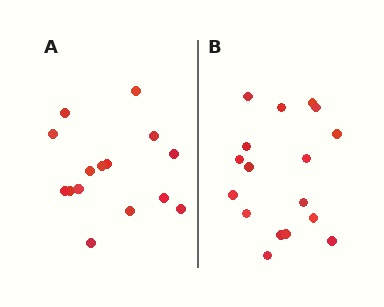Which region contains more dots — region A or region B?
Region B (the right region) has more dots.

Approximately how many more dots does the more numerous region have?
Region B has just a few more — roughly 2 or 3 more dots than region A.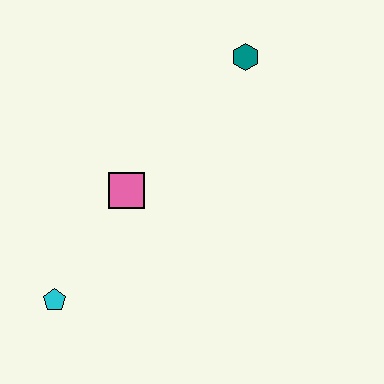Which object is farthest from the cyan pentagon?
The teal hexagon is farthest from the cyan pentagon.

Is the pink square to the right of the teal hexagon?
No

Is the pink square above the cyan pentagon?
Yes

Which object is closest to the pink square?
The cyan pentagon is closest to the pink square.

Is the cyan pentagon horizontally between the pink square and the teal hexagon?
No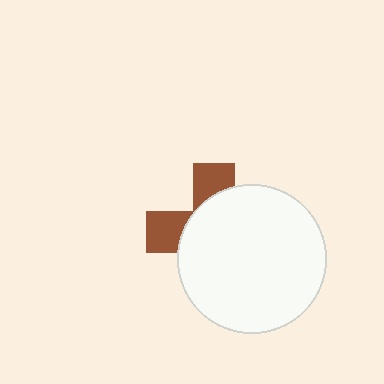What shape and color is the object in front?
The object in front is a white circle.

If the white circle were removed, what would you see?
You would see the complete brown cross.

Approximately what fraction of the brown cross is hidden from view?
Roughly 70% of the brown cross is hidden behind the white circle.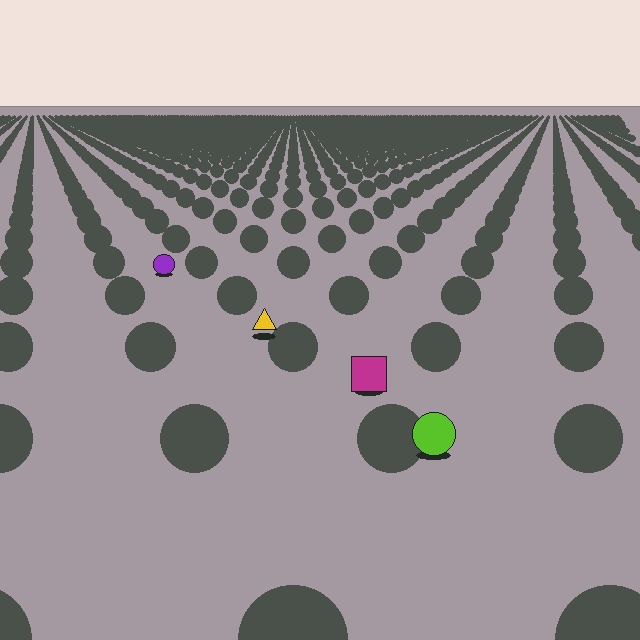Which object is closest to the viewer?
The lime circle is closest. The texture marks near it are larger and more spread out.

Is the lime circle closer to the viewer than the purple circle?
Yes. The lime circle is closer — you can tell from the texture gradient: the ground texture is coarser near it.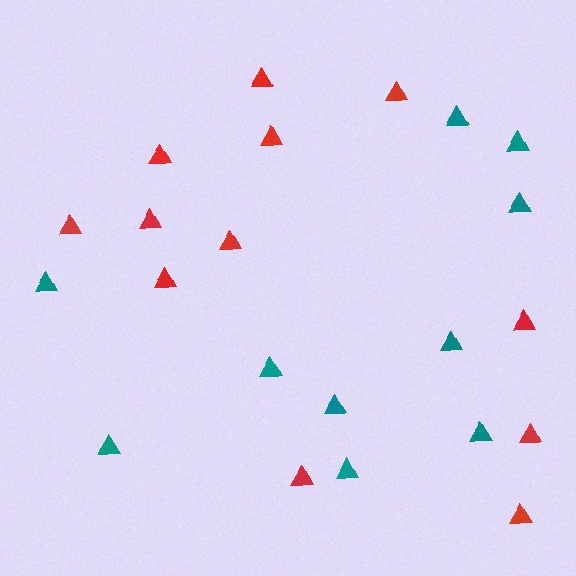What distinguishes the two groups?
There are 2 groups: one group of teal triangles (10) and one group of red triangles (12).